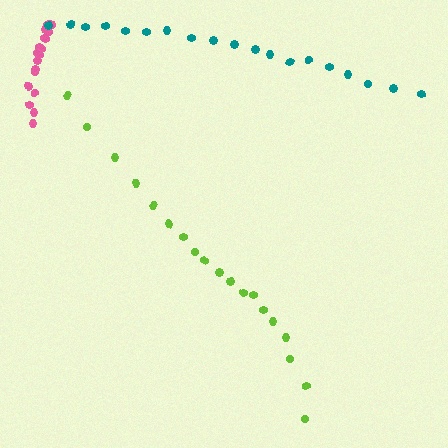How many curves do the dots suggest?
There are 3 distinct paths.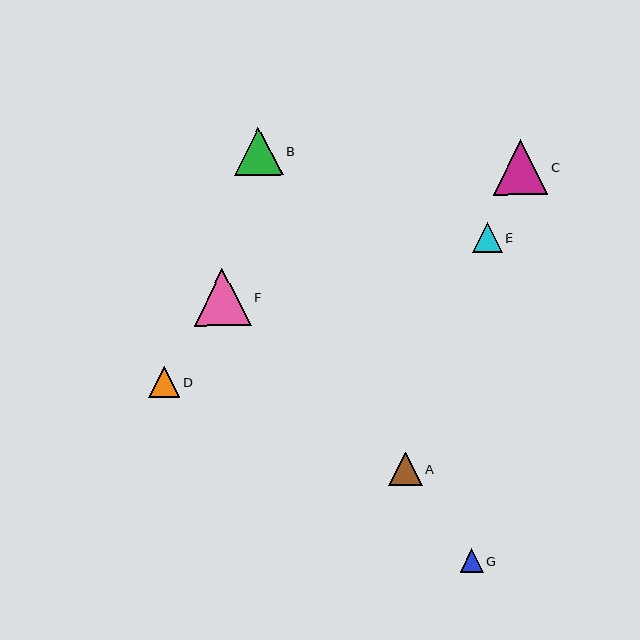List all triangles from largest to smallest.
From largest to smallest: F, C, B, A, D, E, G.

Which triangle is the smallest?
Triangle G is the smallest with a size of approximately 23 pixels.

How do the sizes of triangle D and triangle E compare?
Triangle D and triangle E are approximately the same size.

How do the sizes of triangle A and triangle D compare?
Triangle A and triangle D are approximately the same size.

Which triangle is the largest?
Triangle F is the largest with a size of approximately 56 pixels.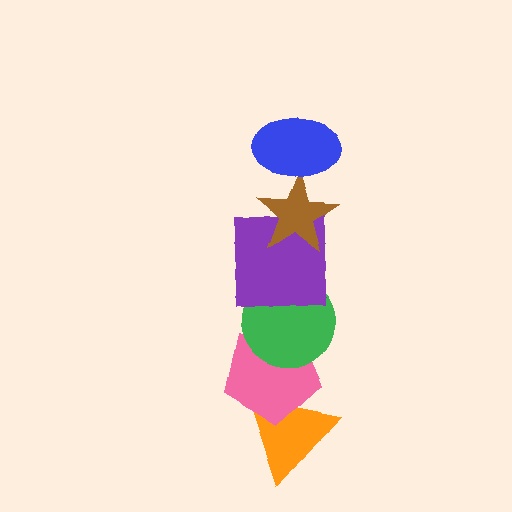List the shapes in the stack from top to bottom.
From top to bottom: the blue ellipse, the brown star, the purple square, the green circle, the pink pentagon, the orange triangle.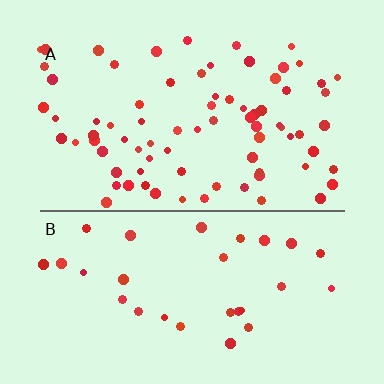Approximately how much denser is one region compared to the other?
Approximately 2.6× — region A over region B.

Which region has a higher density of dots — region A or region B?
A (the top).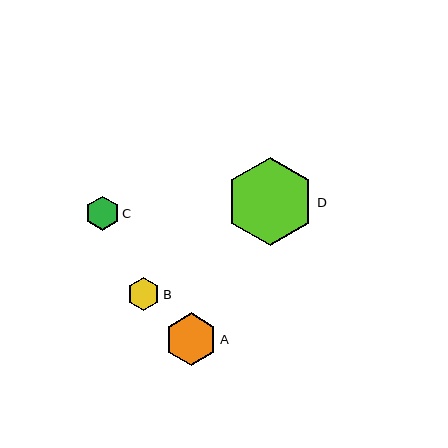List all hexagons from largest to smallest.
From largest to smallest: D, A, C, B.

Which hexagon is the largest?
Hexagon D is the largest with a size of approximately 88 pixels.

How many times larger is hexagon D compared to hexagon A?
Hexagon D is approximately 1.7 times the size of hexagon A.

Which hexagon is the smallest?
Hexagon B is the smallest with a size of approximately 33 pixels.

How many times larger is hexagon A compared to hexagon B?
Hexagon A is approximately 1.6 times the size of hexagon B.